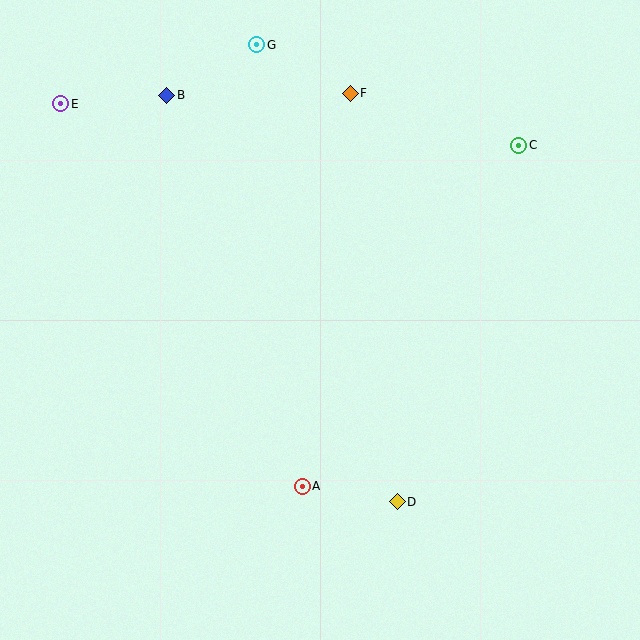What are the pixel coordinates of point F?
Point F is at (350, 93).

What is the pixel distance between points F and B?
The distance between F and B is 184 pixels.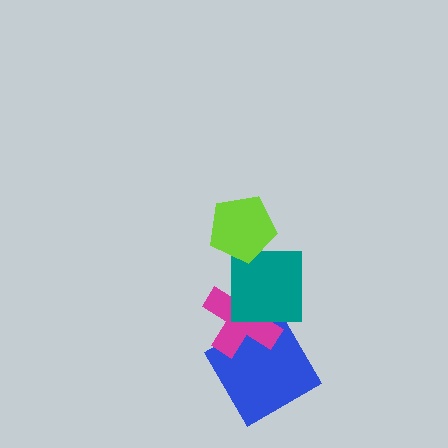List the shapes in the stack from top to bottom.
From top to bottom: the lime pentagon, the teal square, the magenta cross, the blue square.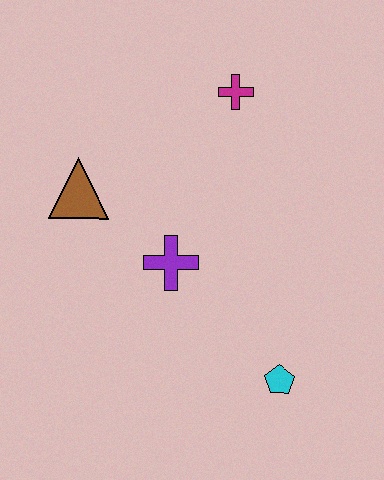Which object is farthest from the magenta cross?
The cyan pentagon is farthest from the magenta cross.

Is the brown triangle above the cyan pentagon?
Yes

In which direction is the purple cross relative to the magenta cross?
The purple cross is below the magenta cross.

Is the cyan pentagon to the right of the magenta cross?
Yes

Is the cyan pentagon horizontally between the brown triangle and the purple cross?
No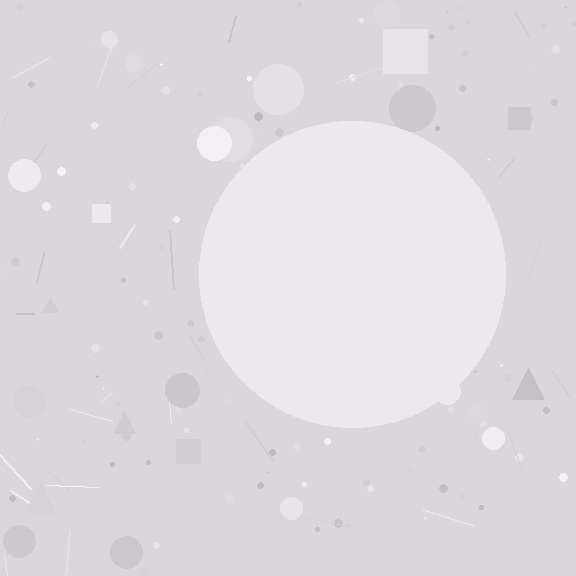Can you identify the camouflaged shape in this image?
The camouflaged shape is a circle.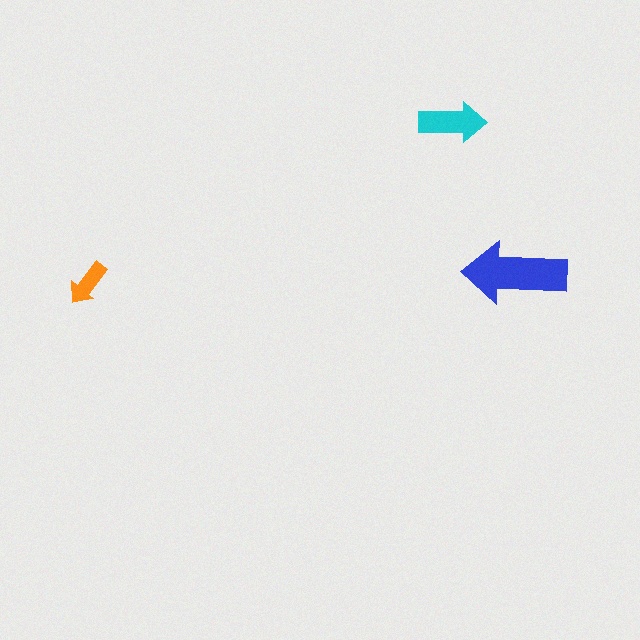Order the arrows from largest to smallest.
the blue one, the cyan one, the orange one.